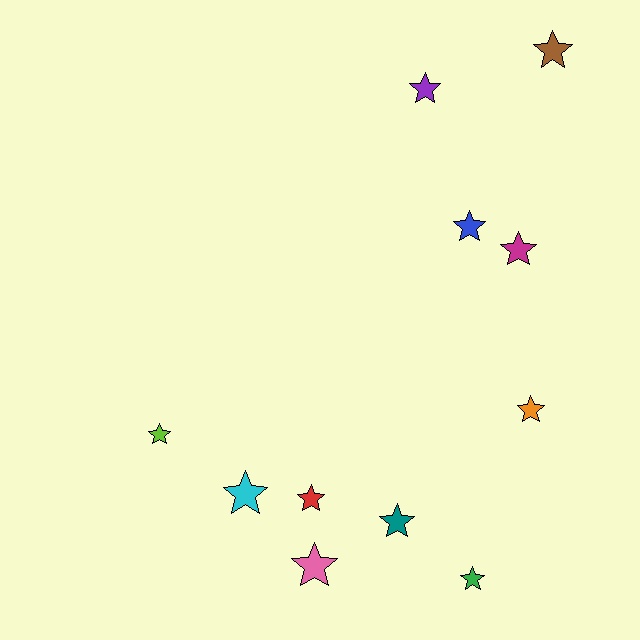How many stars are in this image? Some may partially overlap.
There are 11 stars.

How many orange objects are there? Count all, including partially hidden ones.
There is 1 orange object.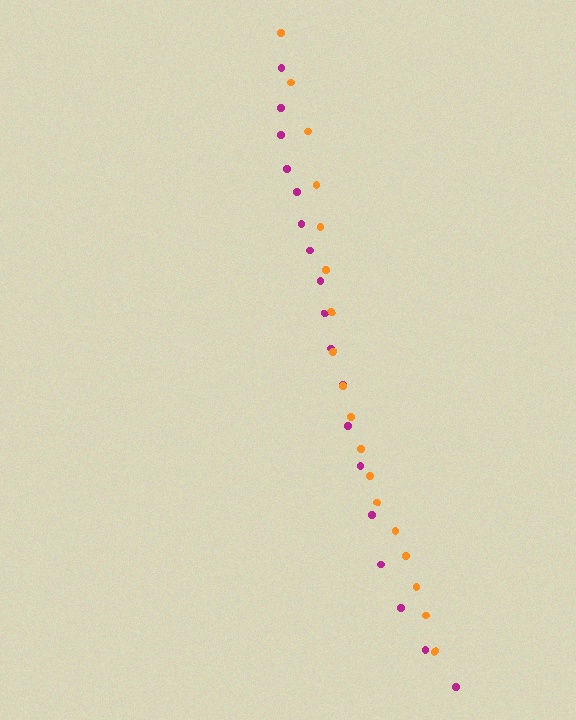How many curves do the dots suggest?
There are 2 distinct paths.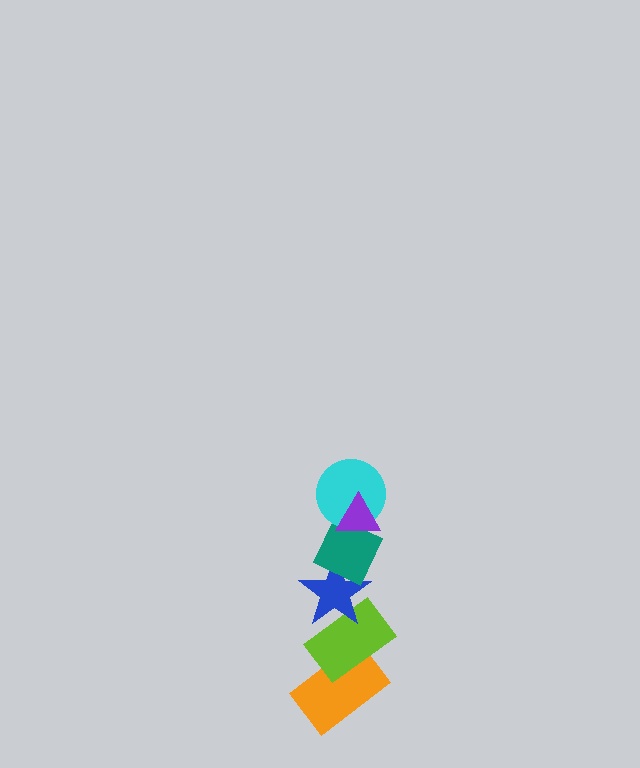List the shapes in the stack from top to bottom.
From top to bottom: the purple triangle, the cyan circle, the teal diamond, the blue star, the lime rectangle, the orange rectangle.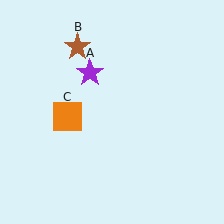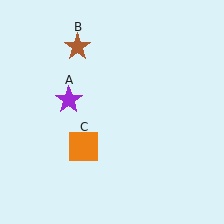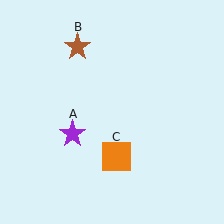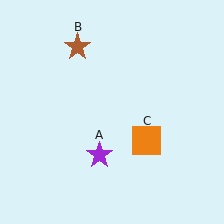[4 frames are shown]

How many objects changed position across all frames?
2 objects changed position: purple star (object A), orange square (object C).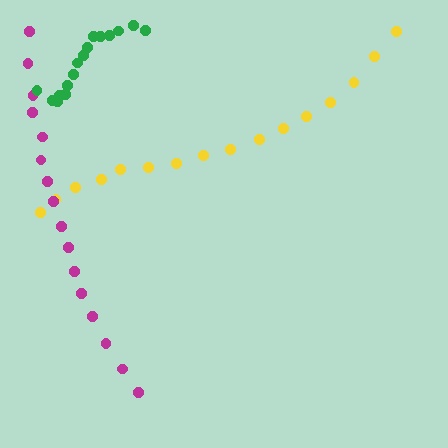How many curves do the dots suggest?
There are 3 distinct paths.